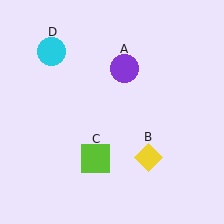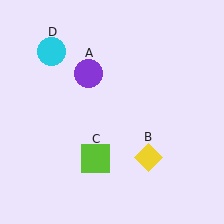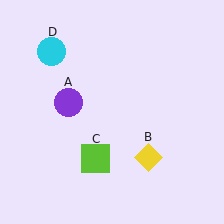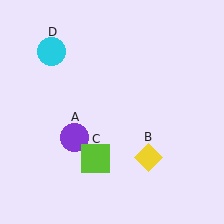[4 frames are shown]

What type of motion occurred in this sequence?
The purple circle (object A) rotated counterclockwise around the center of the scene.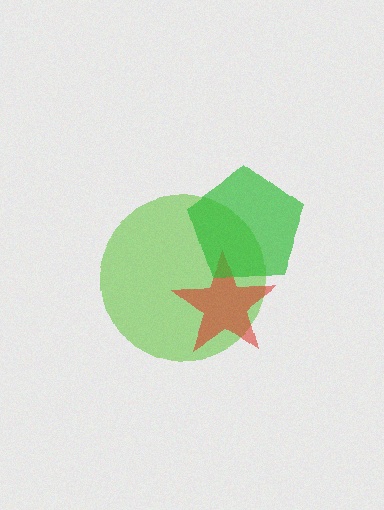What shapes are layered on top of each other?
The layered shapes are: a lime circle, a red star, a green pentagon.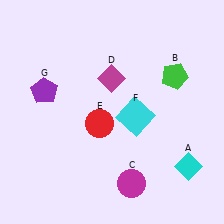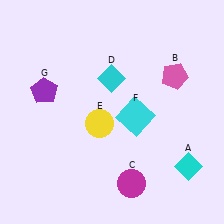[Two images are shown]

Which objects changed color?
B changed from green to pink. D changed from magenta to cyan. E changed from red to yellow.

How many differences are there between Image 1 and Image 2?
There are 3 differences between the two images.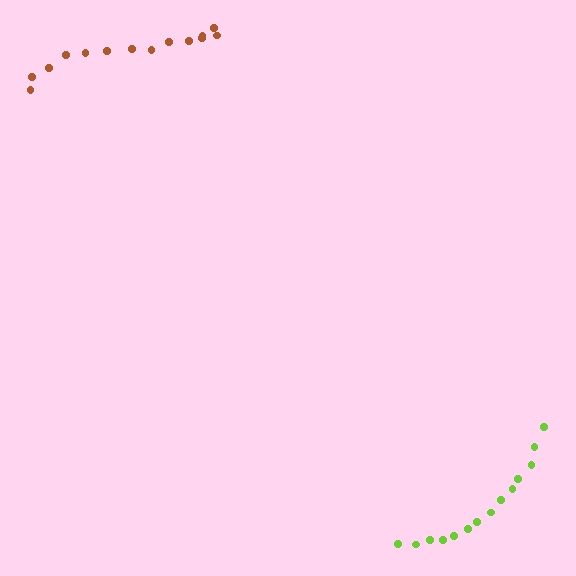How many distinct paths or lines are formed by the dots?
There are 2 distinct paths.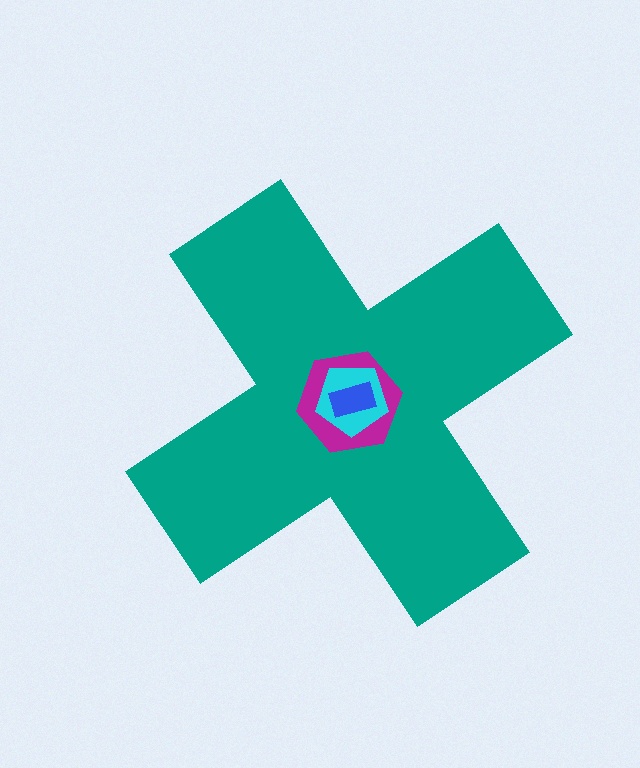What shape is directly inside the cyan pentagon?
The blue rectangle.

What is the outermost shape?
The teal cross.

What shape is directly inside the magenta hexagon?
The cyan pentagon.